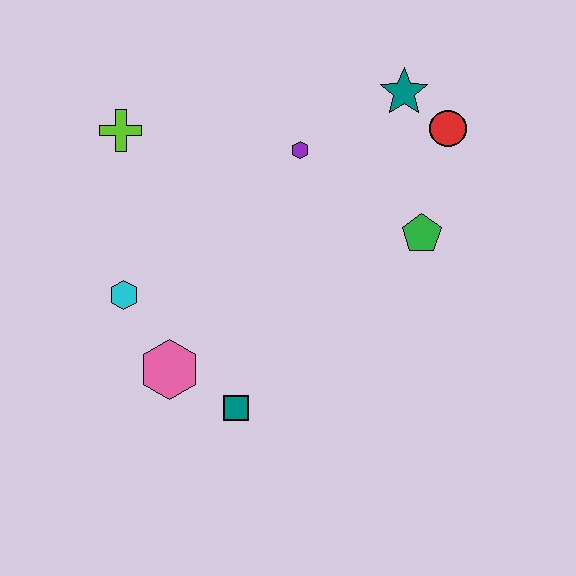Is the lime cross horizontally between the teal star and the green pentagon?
No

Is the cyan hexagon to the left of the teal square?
Yes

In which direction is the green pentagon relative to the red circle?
The green pentagon is below the red circle.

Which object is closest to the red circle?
The teal star is closest to the red circle.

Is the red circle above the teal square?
Yes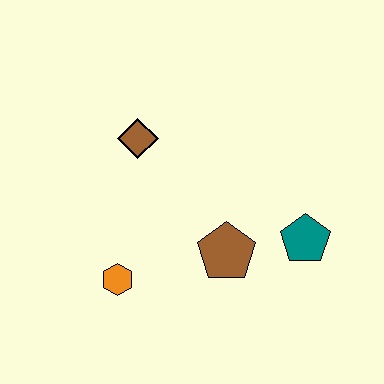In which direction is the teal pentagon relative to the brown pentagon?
The teal pentagon is to the right of the brown pentagon.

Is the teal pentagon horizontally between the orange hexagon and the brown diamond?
No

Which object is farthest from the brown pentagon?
The brown diamond is farthest from the brown pentagon.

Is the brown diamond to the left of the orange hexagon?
No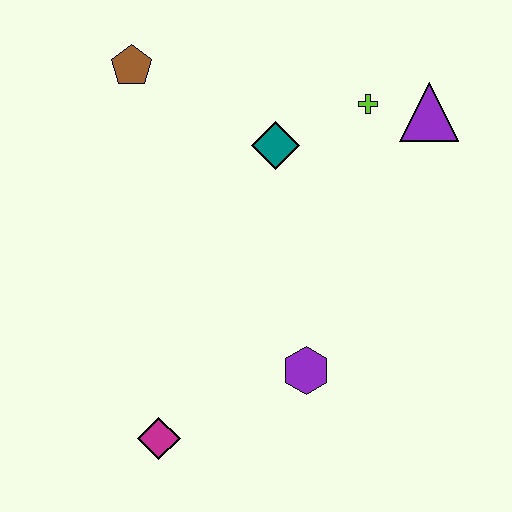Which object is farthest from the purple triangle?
The magenta diamond is farthest from the purple triangle.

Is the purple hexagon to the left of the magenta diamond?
No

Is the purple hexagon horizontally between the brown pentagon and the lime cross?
Yes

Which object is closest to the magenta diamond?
The purple hexagon is closest to the magenta diamond.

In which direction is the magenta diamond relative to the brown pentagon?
The magenta diamond is below the brown pentagon.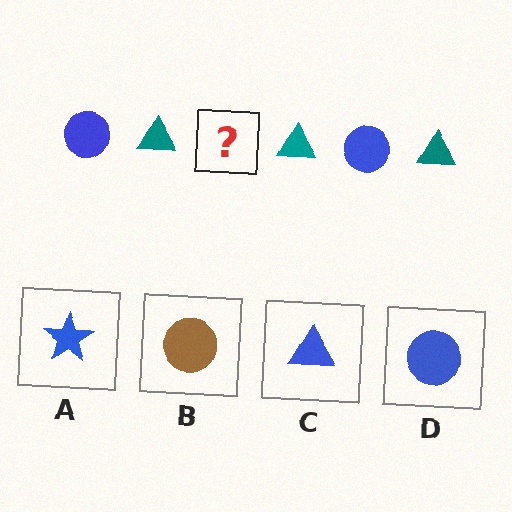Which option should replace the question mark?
Option D.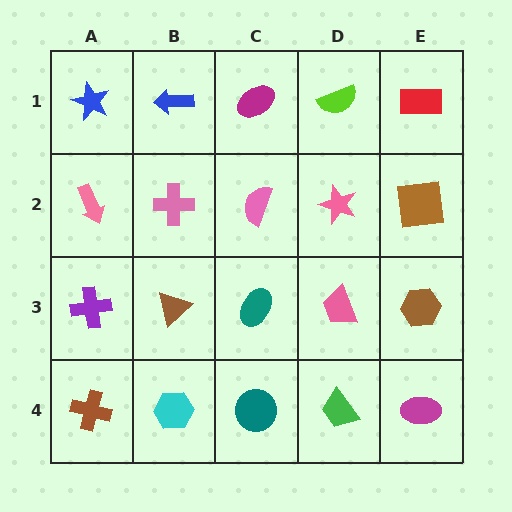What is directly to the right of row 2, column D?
A brown square.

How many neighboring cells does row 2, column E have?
3.